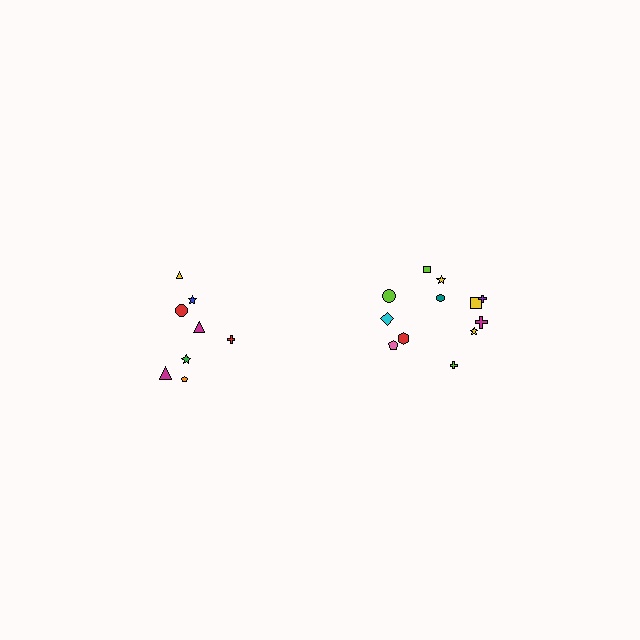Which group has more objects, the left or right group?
The right group.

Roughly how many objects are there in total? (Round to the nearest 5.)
Roughly 20 objects in total.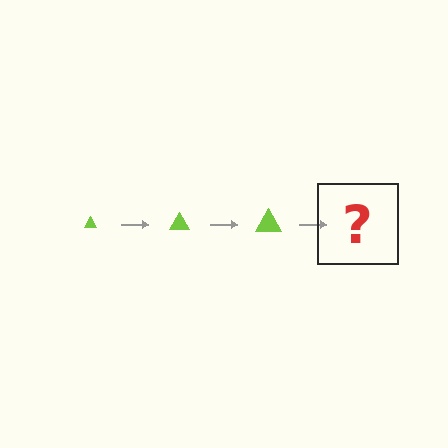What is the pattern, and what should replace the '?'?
The pattern is that the triangle gets progressively larger each step. The '?' should be a lime triangle, larger than the previous one.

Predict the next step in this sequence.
The next step is a lime triangle, larger than the previous one.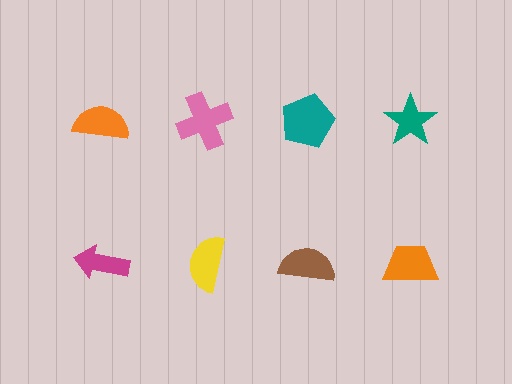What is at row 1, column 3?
A teal pentagon.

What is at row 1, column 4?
A teal star.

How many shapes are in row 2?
4 shapes.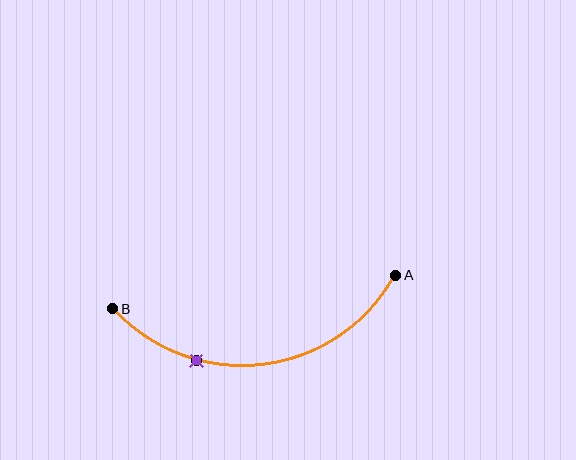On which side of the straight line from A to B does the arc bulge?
The arc bulges below the straight line connecting A and B.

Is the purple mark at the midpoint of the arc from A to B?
No. The purple mark lies on the arc but is closer to endpoint B. The arc midpoint would be at the point on the curve equidistant along the arc from both A and B.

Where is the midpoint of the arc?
The arc midpoint is the point on the curve farthest from the straight line joining A and B. It sits below that line.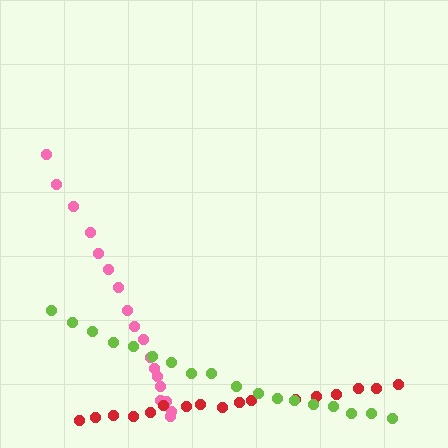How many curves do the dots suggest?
There are 3 distinct paths.